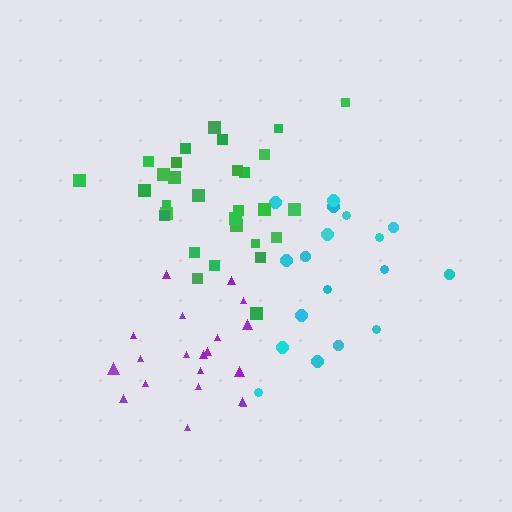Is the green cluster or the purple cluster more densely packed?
Purple.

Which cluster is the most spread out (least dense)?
Cyan.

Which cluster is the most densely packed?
Purple.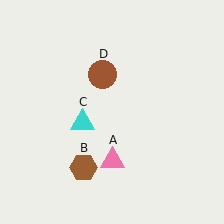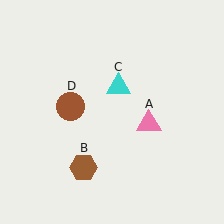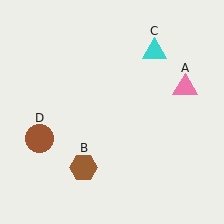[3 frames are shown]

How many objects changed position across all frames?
3 objects changed position: pink triangle (object A), cyan triangle (object C), brown circle (object D).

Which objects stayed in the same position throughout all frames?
Brown hexagon (object B) remained stationary.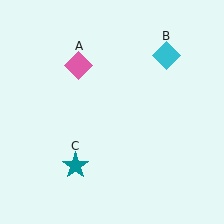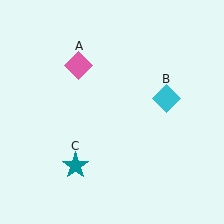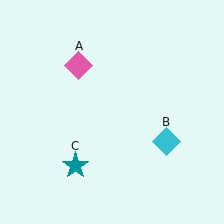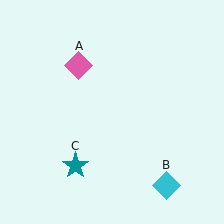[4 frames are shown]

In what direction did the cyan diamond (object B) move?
The cyan diamond (object B) moved down.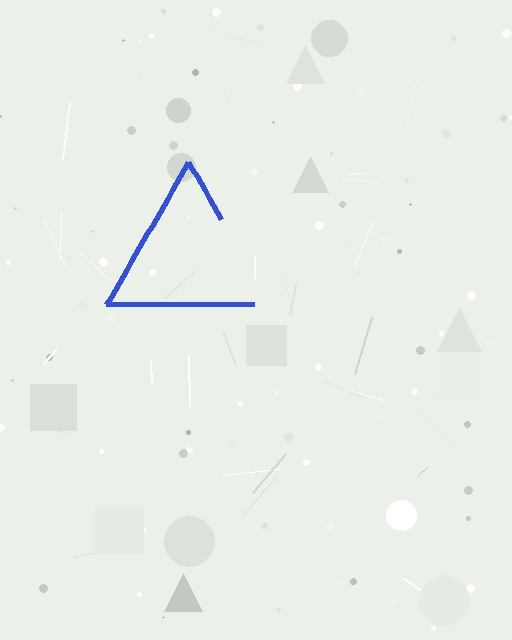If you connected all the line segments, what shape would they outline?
They would outline a triangle.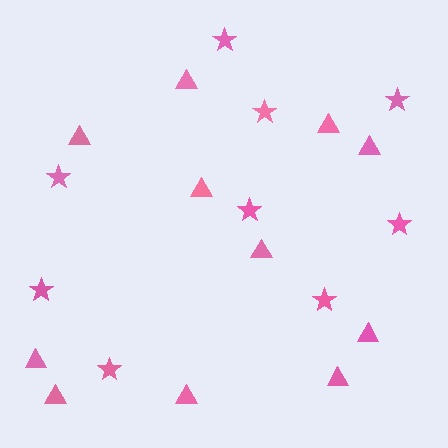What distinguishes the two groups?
There are 2 groups: one group of triangles (11) and one group of stars (9).